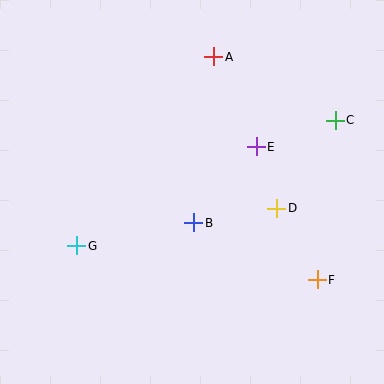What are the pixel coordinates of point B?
Point B is at (194, 223).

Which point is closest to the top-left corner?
Point A is closest to the top-left corner.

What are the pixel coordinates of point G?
Point G is at (77, 246).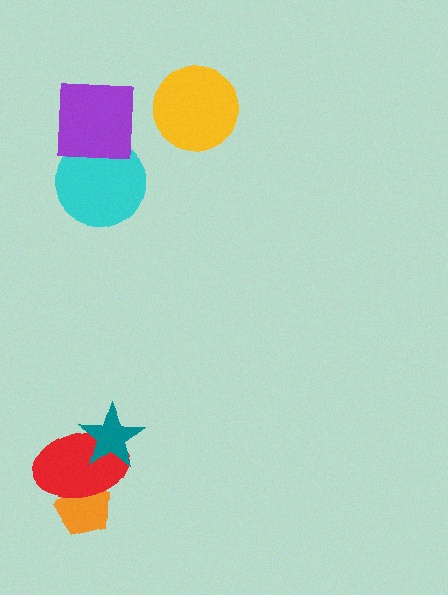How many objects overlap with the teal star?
1 object overlaps with the teal star.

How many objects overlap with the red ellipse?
2 objects overlap with the red ellipse.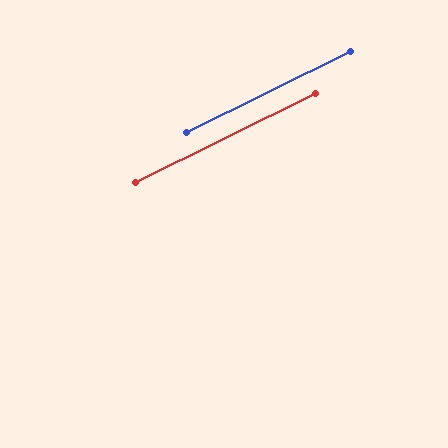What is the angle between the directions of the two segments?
Approximately 0 degrees.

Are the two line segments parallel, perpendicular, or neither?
Parallel — their directions differ by only 0.0°.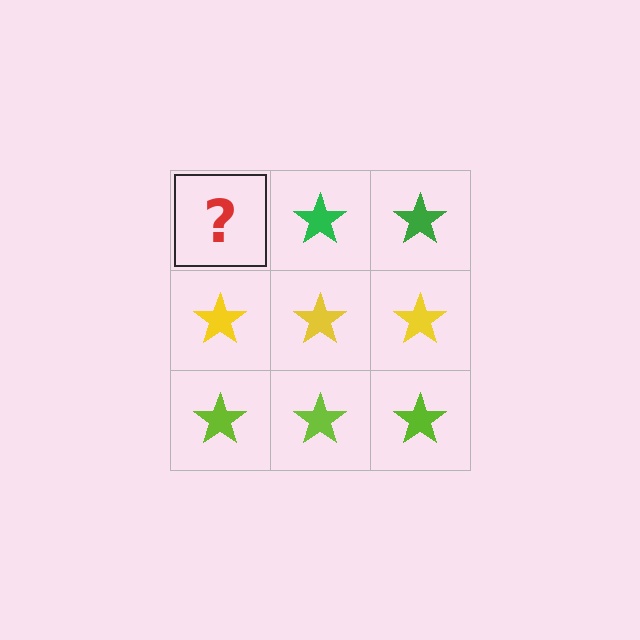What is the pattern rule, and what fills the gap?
The rule is that each row has a consistent color. The gap should be filled with a green star.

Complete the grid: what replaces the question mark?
The question mark should be replaced with a green star.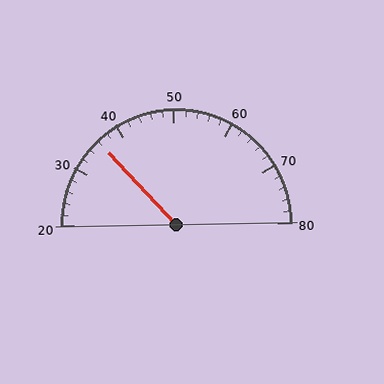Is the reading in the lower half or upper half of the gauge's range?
The reading is in the lower half of the range (20 to 80).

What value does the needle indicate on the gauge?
The needle indicates approximately 36.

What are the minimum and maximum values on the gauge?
The gauge ranges from 20 to 80.